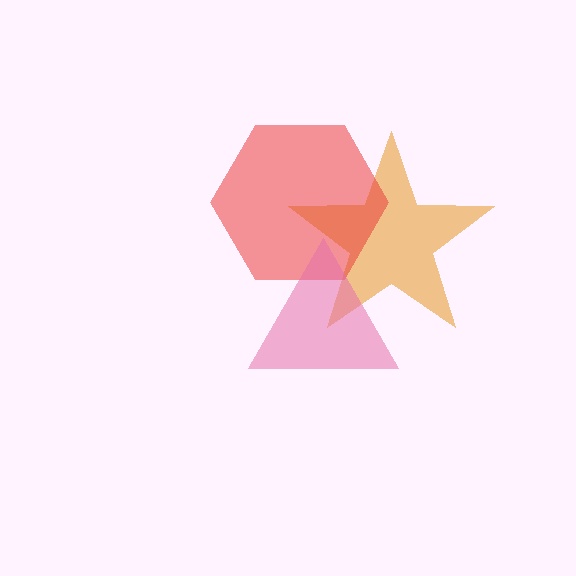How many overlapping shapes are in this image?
There are 3 overlapping shapes in the image.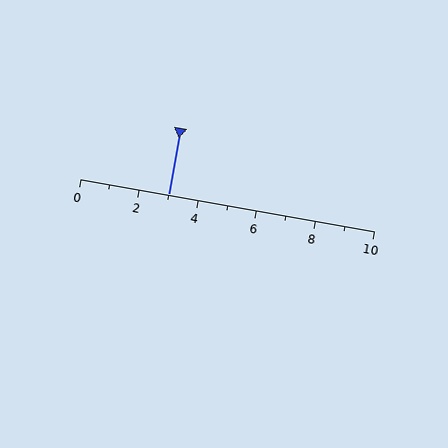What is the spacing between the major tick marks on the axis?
The major ticks are spaced 2 apart.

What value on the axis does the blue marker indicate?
The marker indicates approximately 3.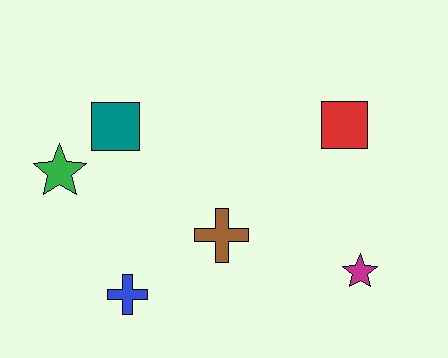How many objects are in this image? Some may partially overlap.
There are 6 objects.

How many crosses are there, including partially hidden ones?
There are 2 crosses.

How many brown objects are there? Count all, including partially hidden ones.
There is 1 brown object.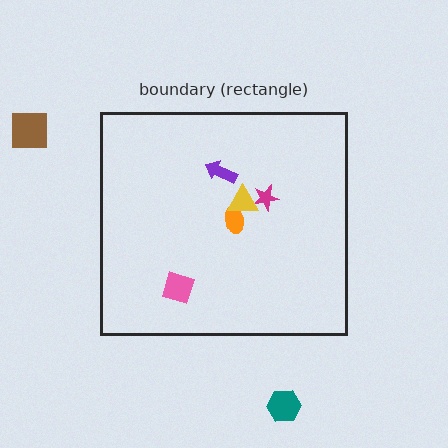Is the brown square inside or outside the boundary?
Outside.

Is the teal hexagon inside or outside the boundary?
Outside.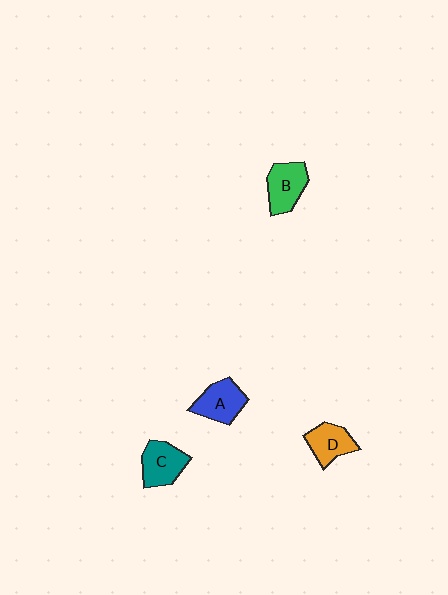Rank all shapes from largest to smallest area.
From largest to smallest: C (teal), A (blue), B (green), D (orange).